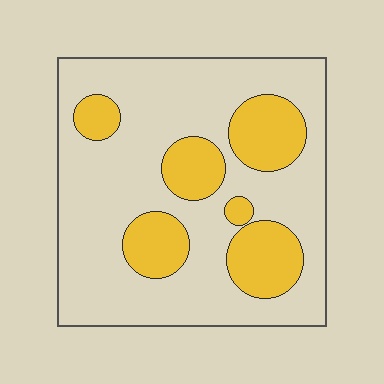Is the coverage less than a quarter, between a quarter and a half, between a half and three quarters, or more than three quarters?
Between a quarter and a half.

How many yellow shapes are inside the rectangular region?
6.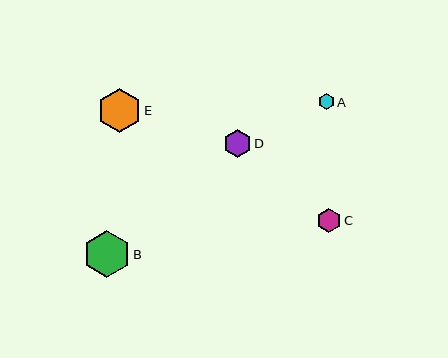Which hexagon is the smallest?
Hexagon A is the smallest with a size of approximately 16 pixels.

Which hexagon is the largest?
Hexagon B is the largest with a size of approximately 47 pixels.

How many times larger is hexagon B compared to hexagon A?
Hexagon B is approximately 3.0 times the size of hexagon A.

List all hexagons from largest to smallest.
From largest to smallest: B, E, D, C, A.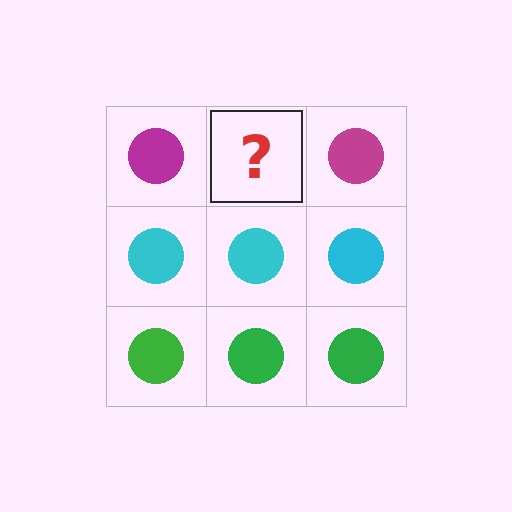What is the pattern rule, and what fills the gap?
The rule is that each row has a consistent color. The gap should be filled with a magenta circle.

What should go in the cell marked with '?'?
The missing cell should contain a magenta circle.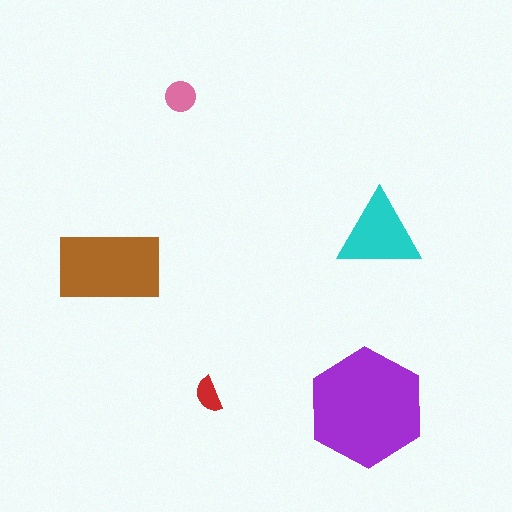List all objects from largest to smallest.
The purple hexagon, the brown rectangle, the cyan triangle, the pink circle, the red semicircle.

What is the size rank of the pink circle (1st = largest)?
4th.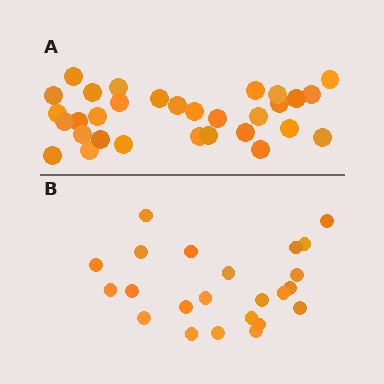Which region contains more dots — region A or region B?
Region A (the top region) has more dots.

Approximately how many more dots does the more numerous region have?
Region A has roughly 8 or so more dots than region B.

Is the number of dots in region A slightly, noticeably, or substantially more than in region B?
Region A has noticeably more, but not dramatically so. The ratio is roughly 1.3 to 1.